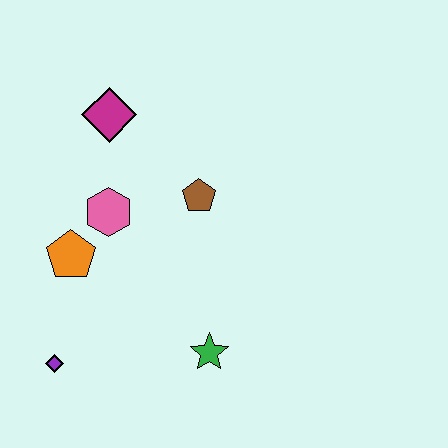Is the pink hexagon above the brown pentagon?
No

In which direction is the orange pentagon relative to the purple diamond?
The orange pentagon is above the purple diamond.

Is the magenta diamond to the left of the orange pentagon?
No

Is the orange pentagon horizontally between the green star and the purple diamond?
Yes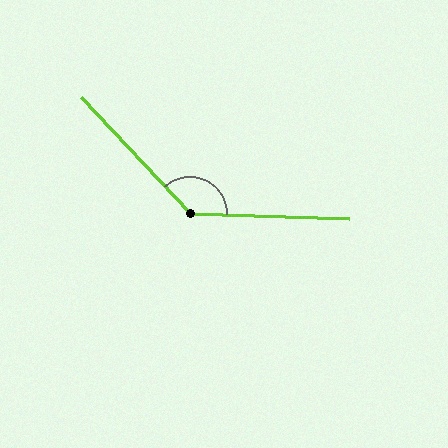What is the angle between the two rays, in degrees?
Approximately 134 degrees.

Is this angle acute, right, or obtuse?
It is obtuse.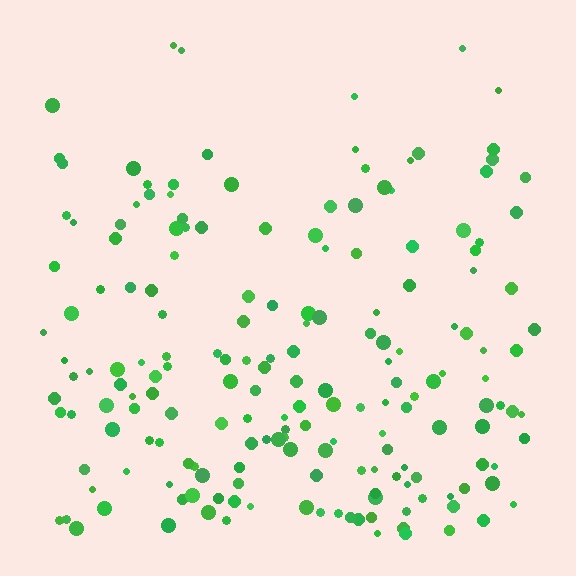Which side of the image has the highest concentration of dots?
The bottom.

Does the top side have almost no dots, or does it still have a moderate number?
Still a moderate number, just noticeably fewer than the bottom.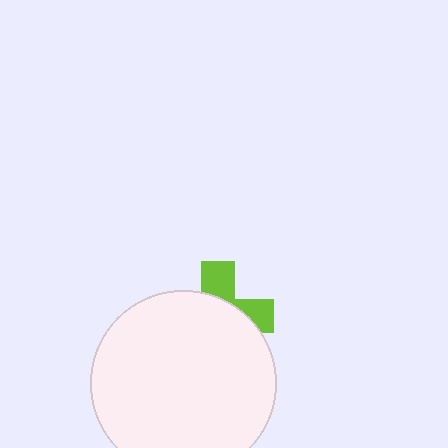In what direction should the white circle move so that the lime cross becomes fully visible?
The white circle should move down. That is the shortest direction to clear the overlap and leave the lime cross fully visible.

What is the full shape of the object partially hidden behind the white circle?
The partially hidden object is a lime cross.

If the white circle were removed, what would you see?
You would see the complete lime cross.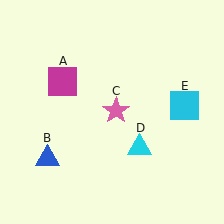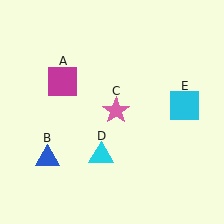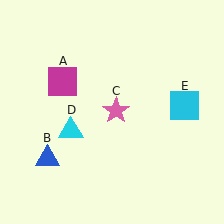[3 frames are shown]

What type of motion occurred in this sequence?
The cyan triangle (object D) rotated clockwise around the center of the scene.